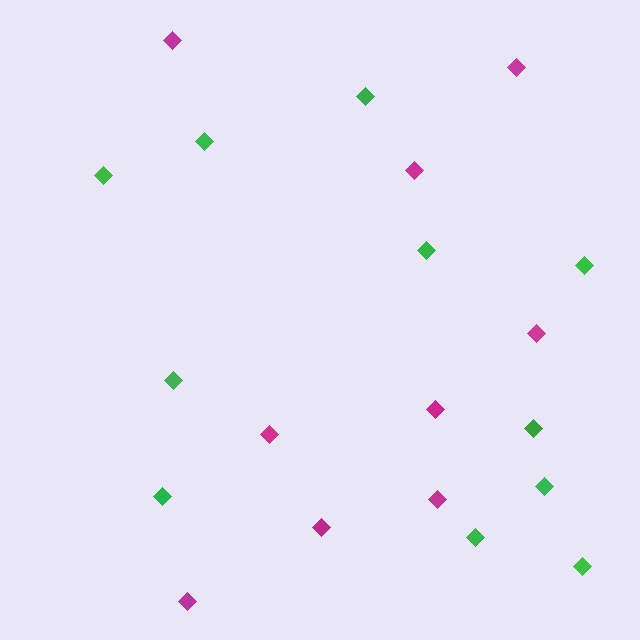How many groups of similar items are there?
There are 2 groups: one group of green diamonds (11) and one group of magenta diamonds (9).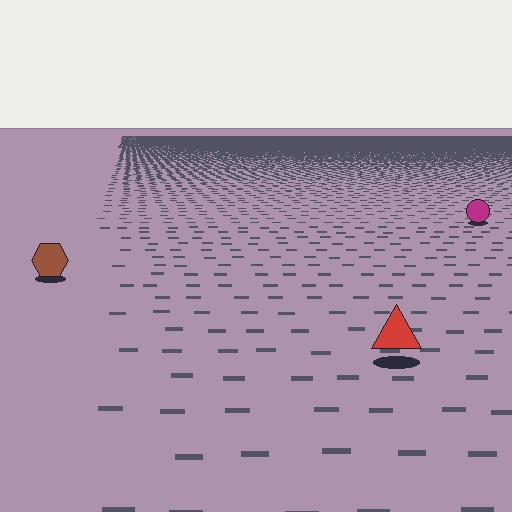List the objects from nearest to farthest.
From nearest to farthest: the red triangle, the brown hexagon, the magenta circle.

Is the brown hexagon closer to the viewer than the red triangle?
No. The red triangle is closer — you can tell from the texture gradient: the ground texture is coarser near it.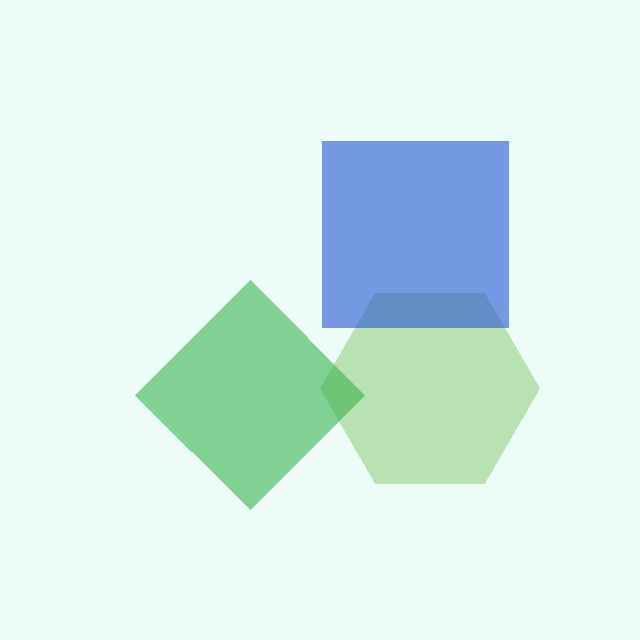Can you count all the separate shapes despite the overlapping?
Yes, there are 3 separate shapes.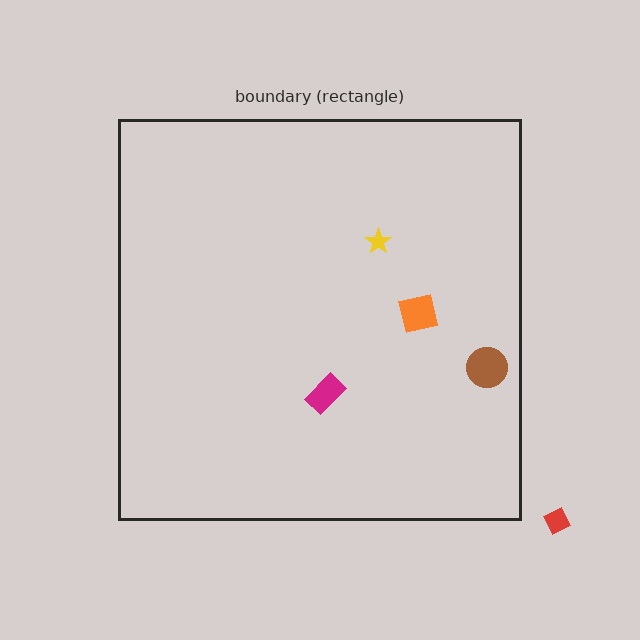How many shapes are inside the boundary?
4 inside, 1 outside.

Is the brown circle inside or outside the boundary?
Inside.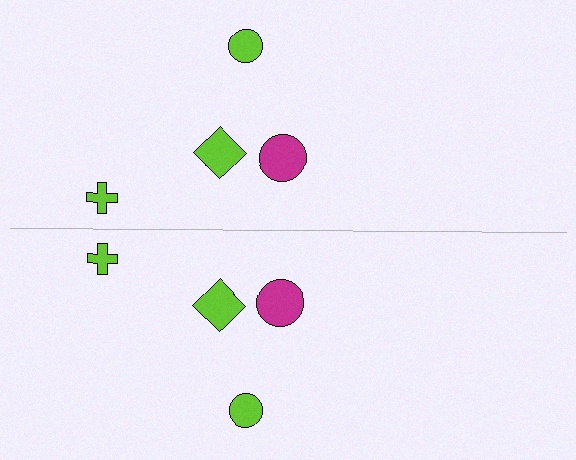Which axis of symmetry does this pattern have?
The pattern has a horizontal axis of symmetry running through the center of the image.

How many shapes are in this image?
There are 8 shapes in this image.